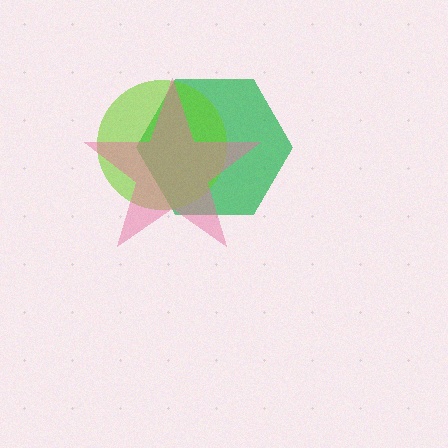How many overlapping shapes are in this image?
There are 3 overlapping shapes in the image.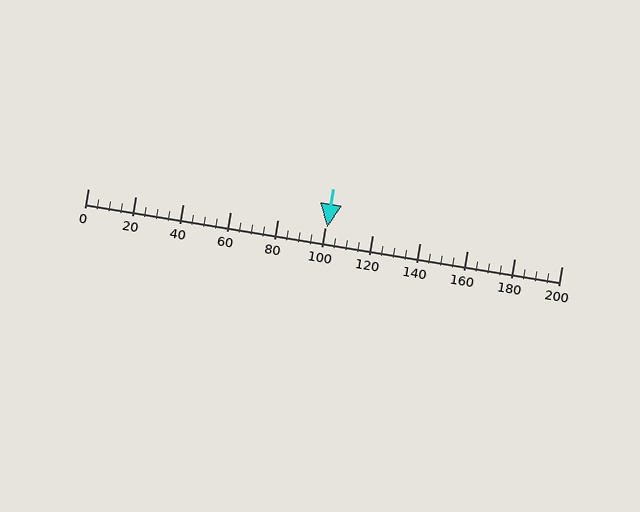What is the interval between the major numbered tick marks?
The major tick marks are spaced 20 units apart.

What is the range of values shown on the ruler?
The ruler shows values from 0 to 200.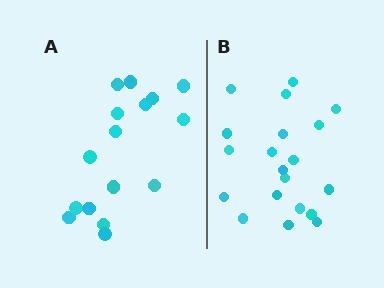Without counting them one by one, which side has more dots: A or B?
Region B (the right region) has more dots.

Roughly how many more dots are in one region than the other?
Region B has about 4 more dots than region A.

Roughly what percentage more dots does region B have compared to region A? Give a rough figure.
About 25% more.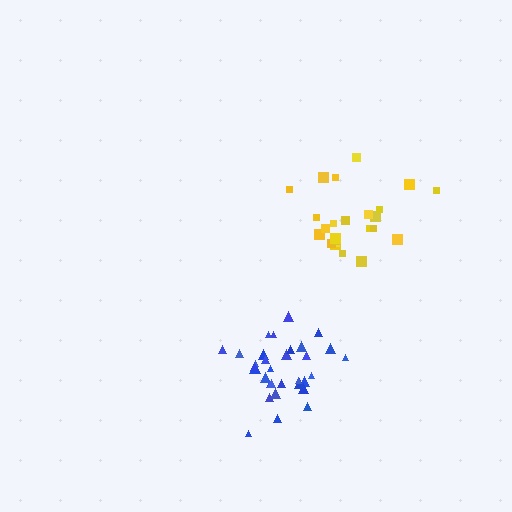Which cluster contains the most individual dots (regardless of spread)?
Blue (33).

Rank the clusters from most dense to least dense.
blue, yellow.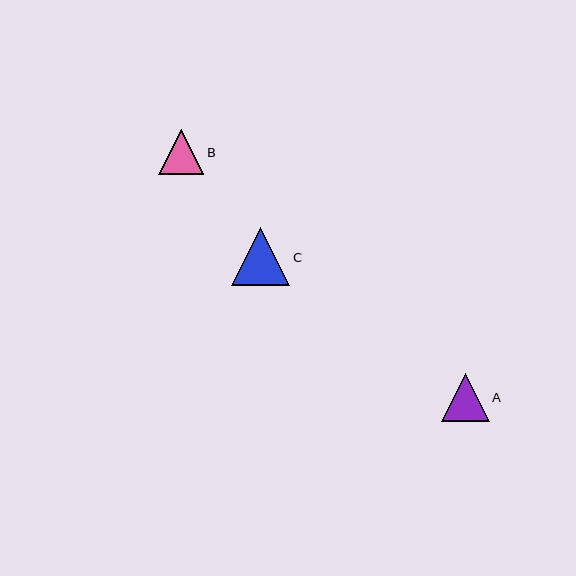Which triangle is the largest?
Triangle C is the largest with a size of approximately 58 pixels.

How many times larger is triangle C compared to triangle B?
Triangle C is approximately 1.3 times the size of triangle B.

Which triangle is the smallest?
Triangle B is the smallest with a size of approximately 45 pixels.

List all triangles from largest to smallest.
From largest to smallest: C, A, B.